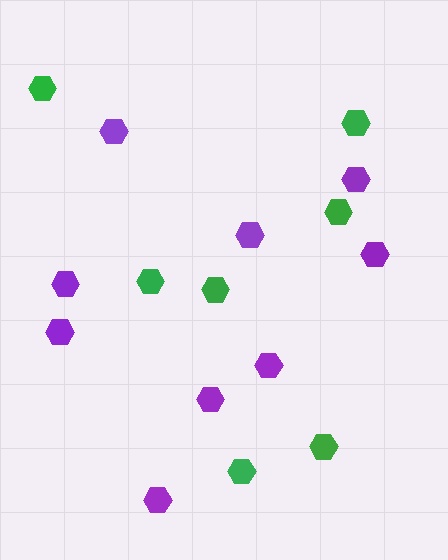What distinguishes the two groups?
There are 2 groups: one group of purple hexagons (9) and one group of green hexagons (7).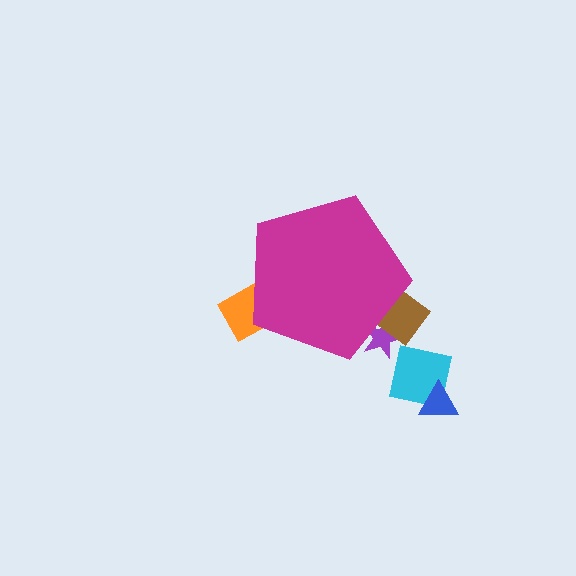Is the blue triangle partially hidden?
No, the blue triangle is fully visible.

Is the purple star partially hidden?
Yes, the purple star is partially hidden behind the magenta pentagon.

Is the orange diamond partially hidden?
Yes, the orange diamond is partially hidden behind the magenta pentagon.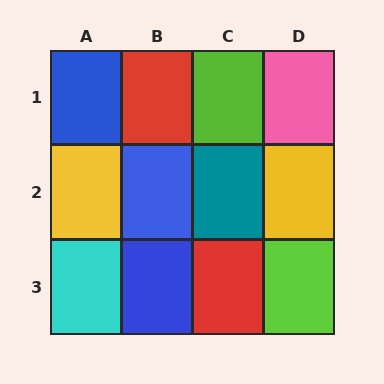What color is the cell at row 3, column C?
Red.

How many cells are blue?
3 cells are blue.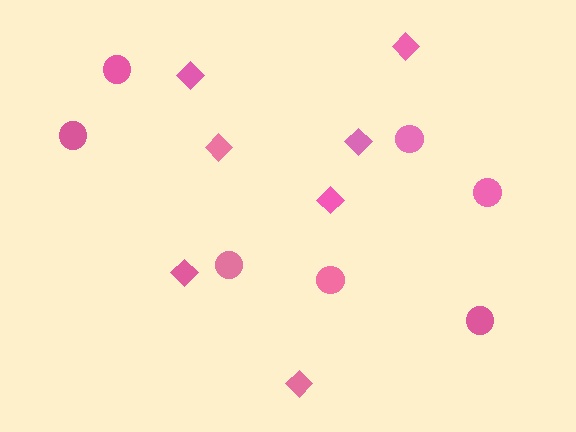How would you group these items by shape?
There are 2 groups: one group of diamonds (7) and one group of circles (7).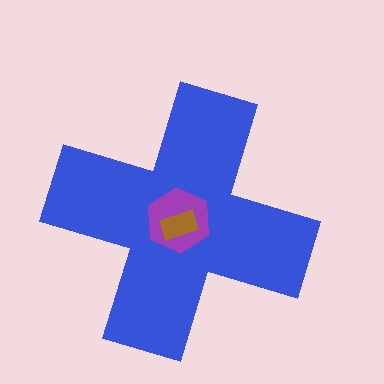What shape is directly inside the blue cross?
The purple hexagon.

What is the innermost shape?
The brown rectangle.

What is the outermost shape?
The blue cross.